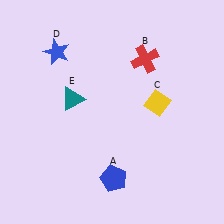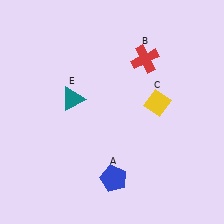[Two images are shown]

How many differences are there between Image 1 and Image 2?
There is 1 difference between the two images.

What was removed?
The blue star (D) was removed in Image 2.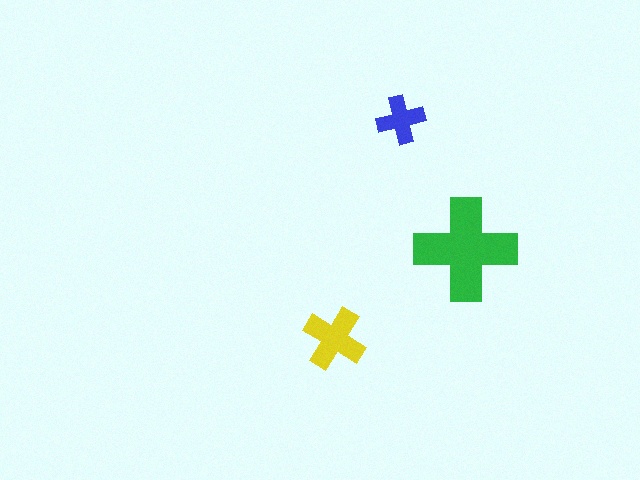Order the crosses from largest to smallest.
the green one, the yellow one, the blue one.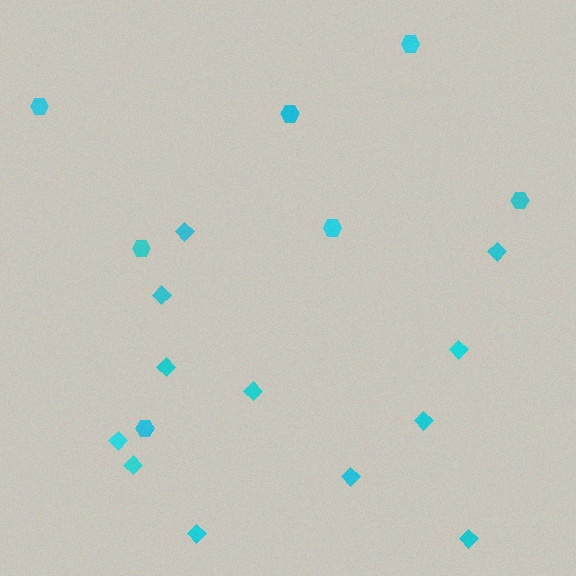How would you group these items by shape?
There are 2 groups: one group of hexagons (7) and one group of diamonds (12).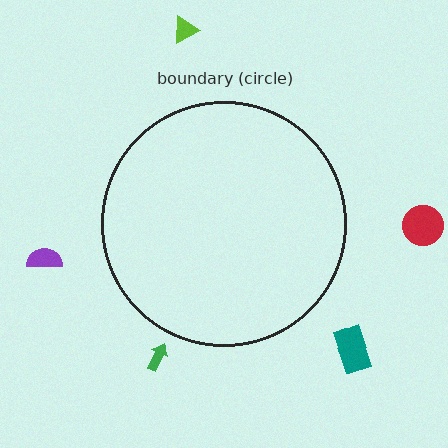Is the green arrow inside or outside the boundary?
Outside.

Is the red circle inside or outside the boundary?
Outside.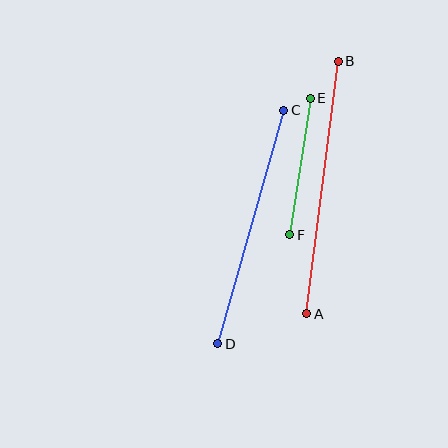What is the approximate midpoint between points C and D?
The midpoint is at approximately (251, 227) pixels.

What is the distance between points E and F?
The distance is approximately 138 pixels.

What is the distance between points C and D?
The distance is approximately 242 pixels.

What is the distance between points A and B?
The distance is approximately 255 pixels.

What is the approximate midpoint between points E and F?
The midpoint is at approximately (300, 166) pixels.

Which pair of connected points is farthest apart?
Points A and B are farthest apart.